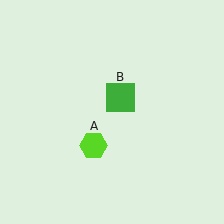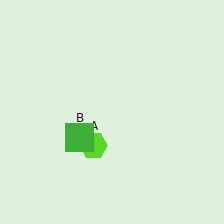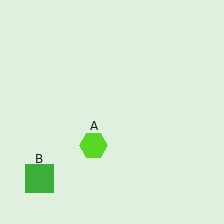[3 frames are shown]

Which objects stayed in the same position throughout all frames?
Lime hexagon (object A) remained stationary.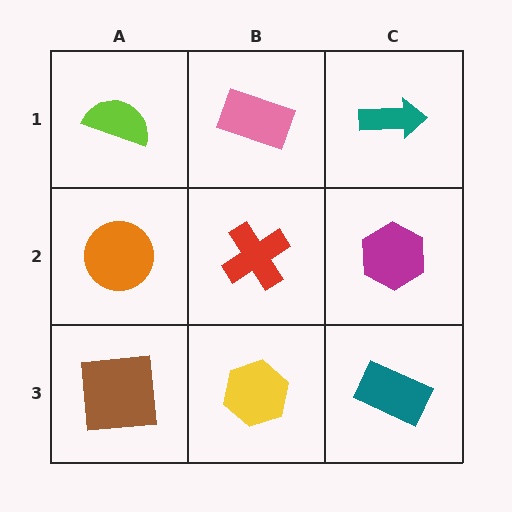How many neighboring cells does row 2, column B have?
4.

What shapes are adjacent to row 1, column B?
A red cross (row 2, column B), a lime semicircle (row 1, column A), a teal arrow (row 1, column C).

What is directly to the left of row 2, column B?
An orange circle.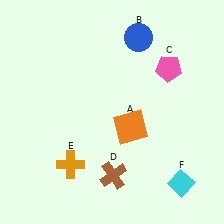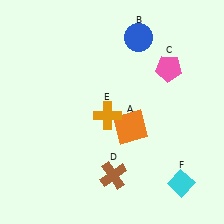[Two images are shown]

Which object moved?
The orange cross (E) moved up.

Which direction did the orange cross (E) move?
The orange cross (E) moved up.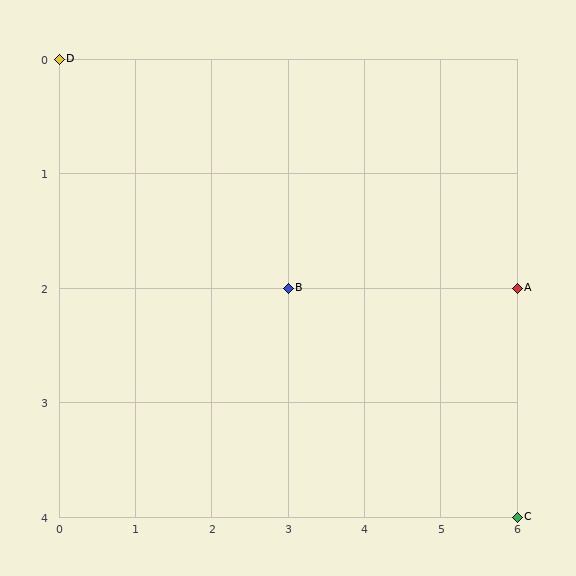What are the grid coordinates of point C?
Point C is at grid coordinates (6, 4).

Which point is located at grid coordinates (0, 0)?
Point D is at (0, 0).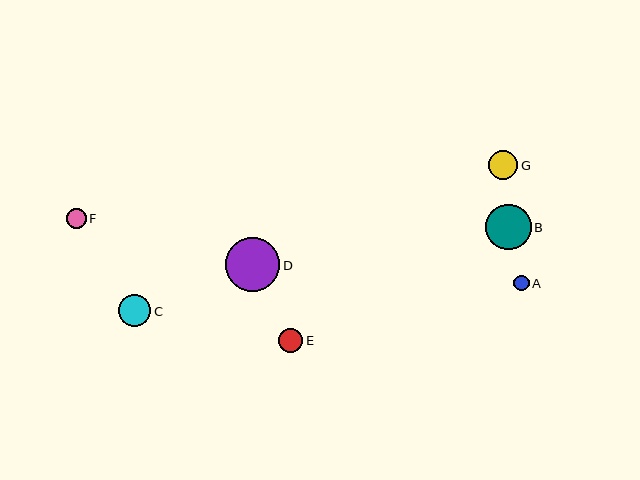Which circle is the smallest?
Circle A is the smallest with a size of approximately 16 pixels.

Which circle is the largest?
Circle D is the largest with a size of approximately 54 pixels.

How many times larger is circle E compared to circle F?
Circle E is approximately 1.2 times the size of circle F.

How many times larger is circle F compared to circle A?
Circle F is approximately 1.3 times the size of circle A.